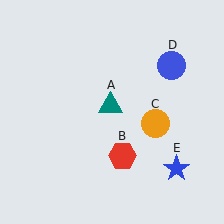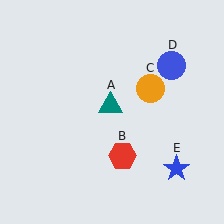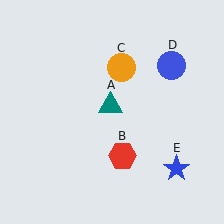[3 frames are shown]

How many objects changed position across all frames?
1 object changed position: orange circle (object C).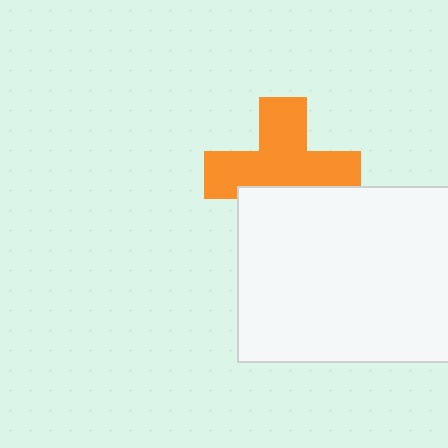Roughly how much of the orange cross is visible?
Most of it is visible (roughly 66%).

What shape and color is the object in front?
The object in front is a white rectangle.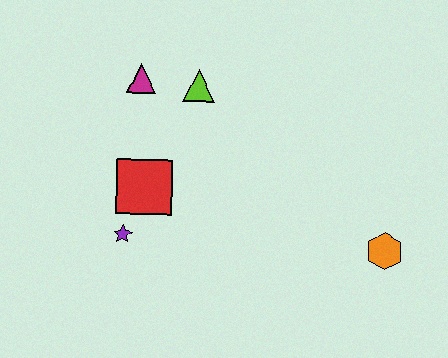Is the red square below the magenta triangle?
Yes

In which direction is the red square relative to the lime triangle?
The red square is below the lime triangle.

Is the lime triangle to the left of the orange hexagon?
Yes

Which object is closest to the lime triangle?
The magenta triangle is closest to the lime triangle.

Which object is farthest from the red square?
The orange hexagon is farthest from the red square.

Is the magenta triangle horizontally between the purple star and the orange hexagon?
Yes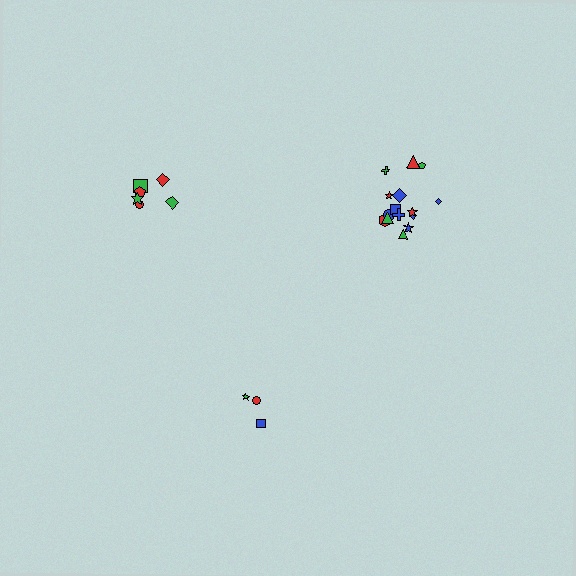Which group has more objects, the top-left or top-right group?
The top-right group.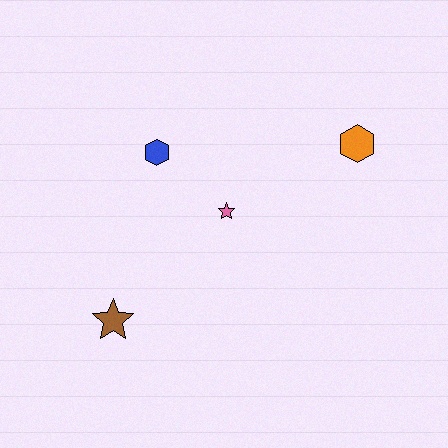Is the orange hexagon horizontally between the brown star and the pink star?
No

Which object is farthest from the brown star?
The orange hexagon is farthest from the brown star.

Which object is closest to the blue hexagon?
The pink star is closest to the blue hexagon.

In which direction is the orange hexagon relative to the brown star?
The orange hexagon is to the right of the brown star.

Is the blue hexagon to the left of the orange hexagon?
Yes